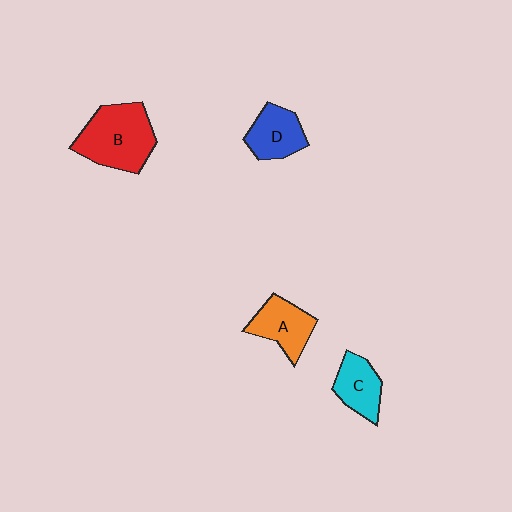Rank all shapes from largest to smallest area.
From largest to smallest: B (red), A (orange), D (blue), C (cyan).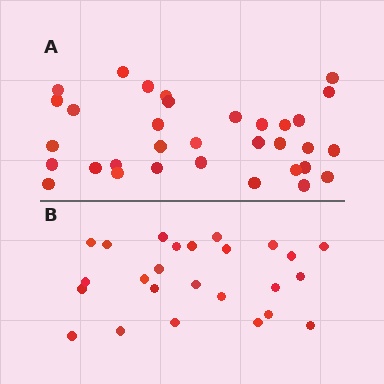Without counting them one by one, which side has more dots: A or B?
Region A (the top region) has more dots.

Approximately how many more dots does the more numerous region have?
Region A has roughly 8 or so more dots than region B.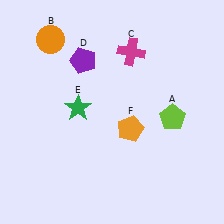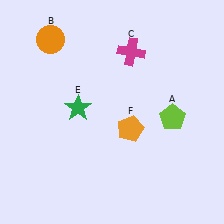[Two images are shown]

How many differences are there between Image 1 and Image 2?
There is 1 difference between the two images.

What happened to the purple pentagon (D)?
The purple pentagon (D) was removed in Image 2. It was in the top-left area of Image 1.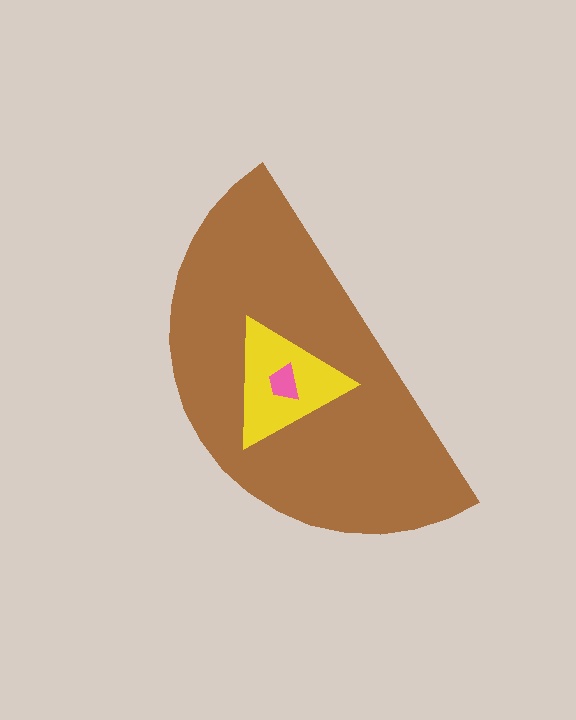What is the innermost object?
The pink trapezoid.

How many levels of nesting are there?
3.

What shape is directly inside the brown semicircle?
The yellow triangle.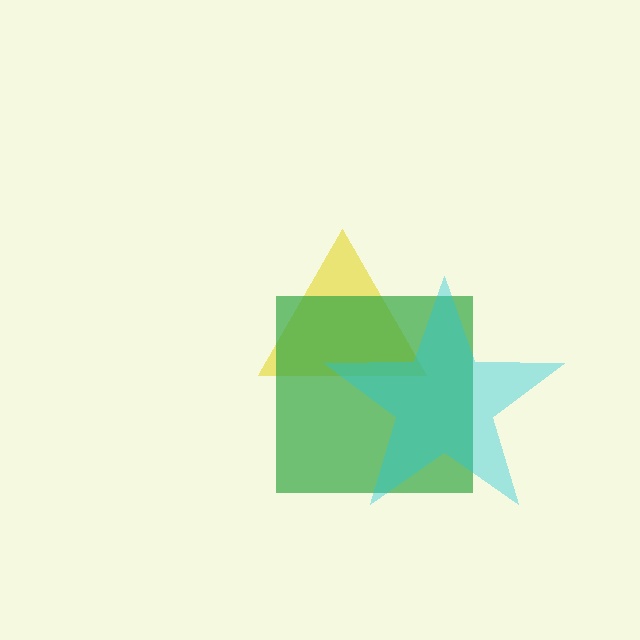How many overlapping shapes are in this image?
There are 3 overlapping shapes in the image.